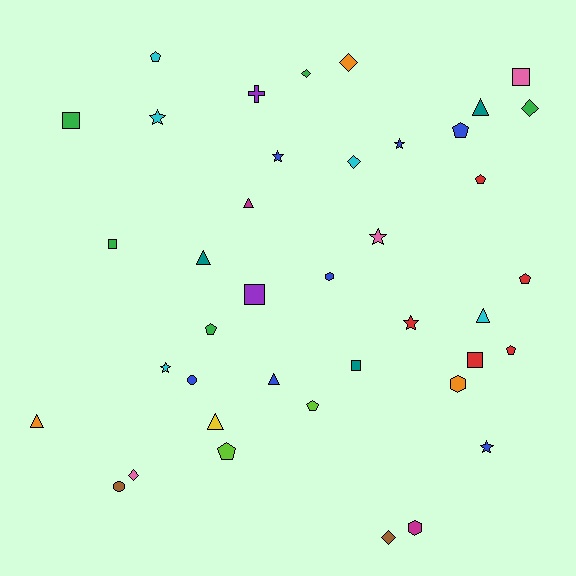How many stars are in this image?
There are 7 stars.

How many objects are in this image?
There are 40 objects.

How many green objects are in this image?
There are 5 green objects.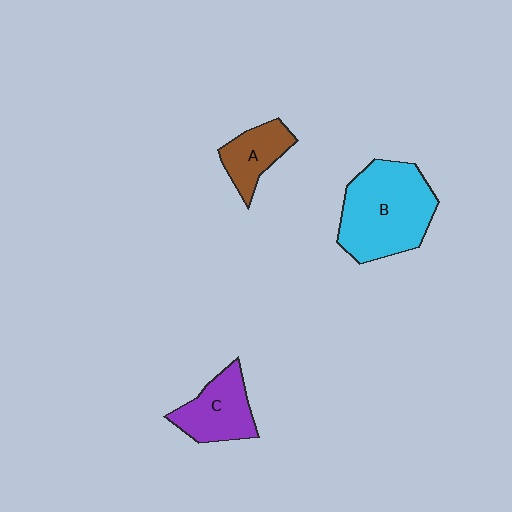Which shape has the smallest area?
Shape A (brown).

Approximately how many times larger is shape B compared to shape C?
Approximately 1.8 times.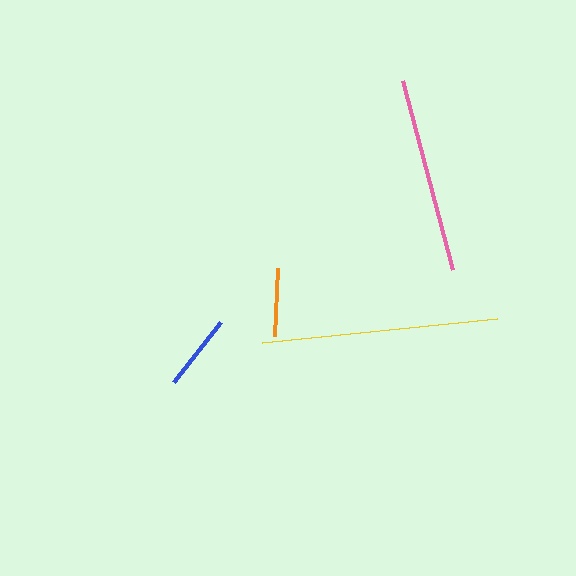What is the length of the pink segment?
The pink segment is approximately 196 pixels long.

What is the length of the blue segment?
The blue segment is approximately 77 pixels long.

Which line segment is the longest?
The yellow line is the longest at approximately 235 pixels.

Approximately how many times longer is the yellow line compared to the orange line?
The yellow line is approximately 3.4 times the length of the orange line.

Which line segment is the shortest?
The orange line is the shortest at approximately 68 pixels.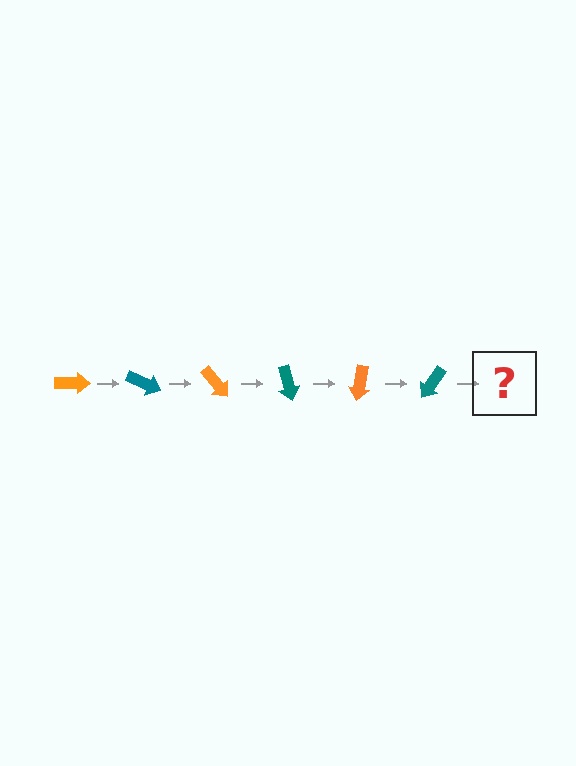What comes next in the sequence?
The next element should be an orange arrow, rotated 150 degrees from the start.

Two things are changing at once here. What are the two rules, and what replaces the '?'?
The two rules are that it rotates 25 degrees each step and the color cycles through orange and teal. The '?' should be an orange arrow, rotated 150 degrees from the start.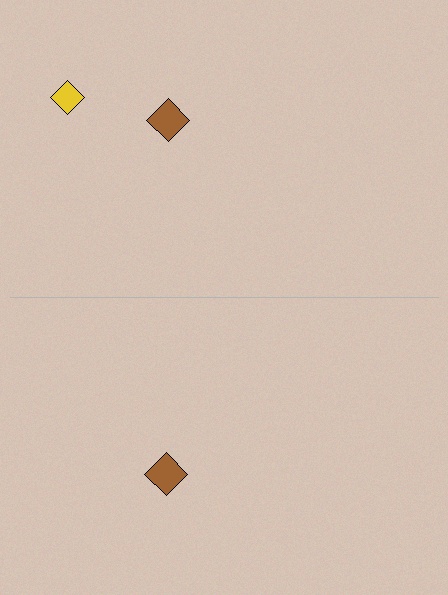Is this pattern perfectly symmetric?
No, the pattern is not perfectly symmetric. A yellow diamond is missing from the bottom side.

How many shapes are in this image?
There are 3 shapes in this image.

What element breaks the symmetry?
A yellow diamond is missing from the bottom side.